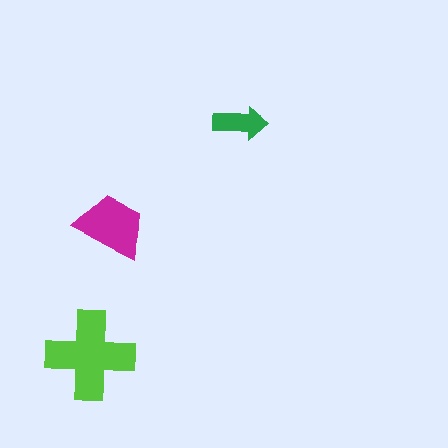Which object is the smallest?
The green arrow.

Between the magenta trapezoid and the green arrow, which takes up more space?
The magenta trapezoid.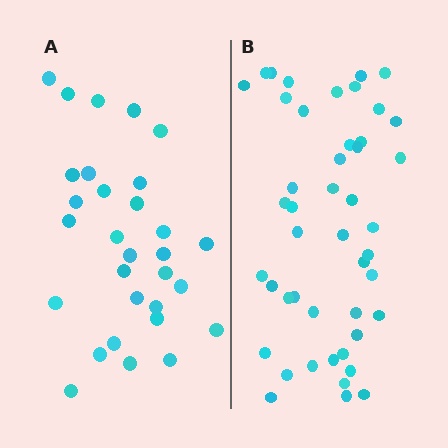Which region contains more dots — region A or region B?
Region B (the right region) has more dots.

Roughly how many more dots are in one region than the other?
Region B has approximately 15 more dots than region A.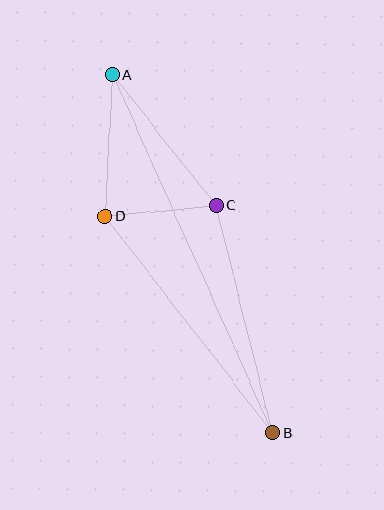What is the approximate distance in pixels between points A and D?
The distance between A and D is approximately 142 pixels.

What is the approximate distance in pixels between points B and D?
The distance between B and D is approximately 274 pixels.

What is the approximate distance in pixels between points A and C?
The distance between A and C is approximately 167 pixels.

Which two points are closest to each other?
Points C and D are closest to each other.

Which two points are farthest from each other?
Points A and B are farthest from each other.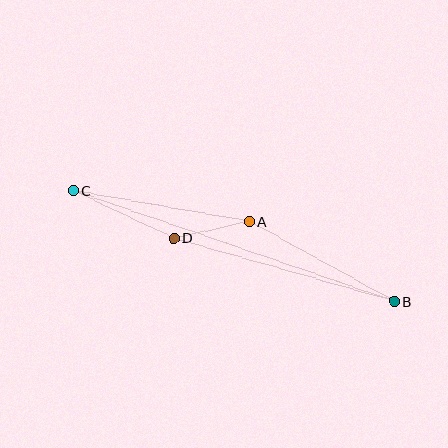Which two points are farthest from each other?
Points B and C are farthest from each other.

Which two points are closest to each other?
Points A and D are closest to each other.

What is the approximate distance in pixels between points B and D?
The distance between B and D is approximately 230 pixels.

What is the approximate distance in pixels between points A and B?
The distance between A and B is approximately 166 pixels.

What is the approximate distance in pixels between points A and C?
The distance between A and C is approximately 179 pixels.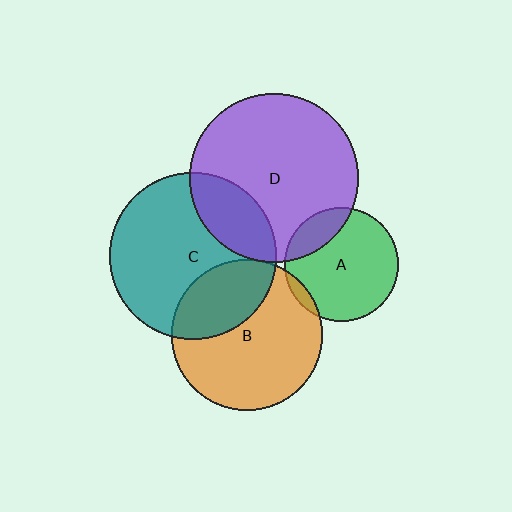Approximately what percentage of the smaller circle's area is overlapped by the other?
Approximately 20%.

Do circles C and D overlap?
Yes.